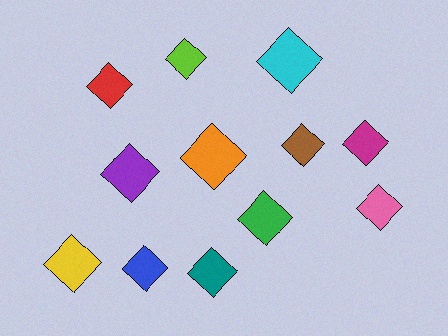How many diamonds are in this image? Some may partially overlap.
There are 12 diamonds.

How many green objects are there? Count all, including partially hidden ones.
There is 1 green object.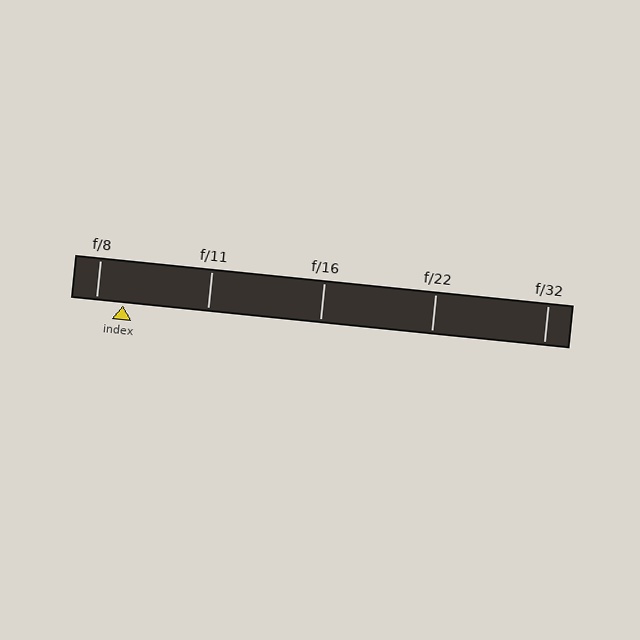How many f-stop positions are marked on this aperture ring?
There are 5 f-stop positions marked.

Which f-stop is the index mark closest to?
The index mark is closest to f/8.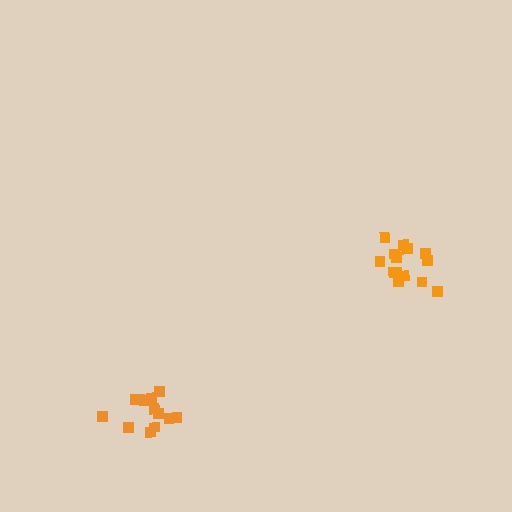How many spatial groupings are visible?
There are 2 spatial groupings.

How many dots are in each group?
Group 1: 13 dots, Group 2: 15 dots (28 total).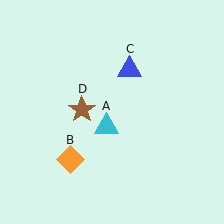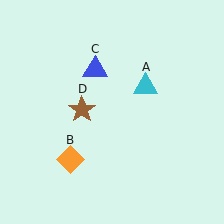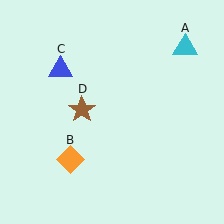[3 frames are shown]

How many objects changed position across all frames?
2 objects changed position: cyan triangle (object A), blue triangle (object C).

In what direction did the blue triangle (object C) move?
The blue triangle (object C) moved left.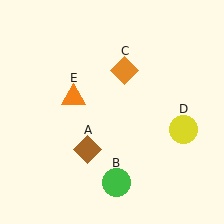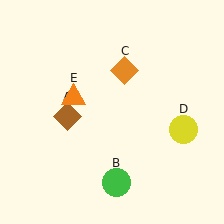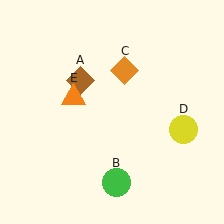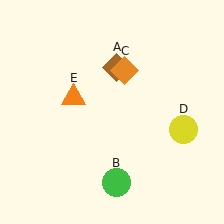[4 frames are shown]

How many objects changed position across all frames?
1 object changed position: brown diamond (object A).